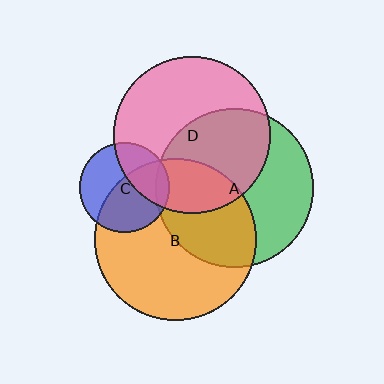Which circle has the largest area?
Circle B (orange).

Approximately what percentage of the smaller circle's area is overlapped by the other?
Approximately 55%.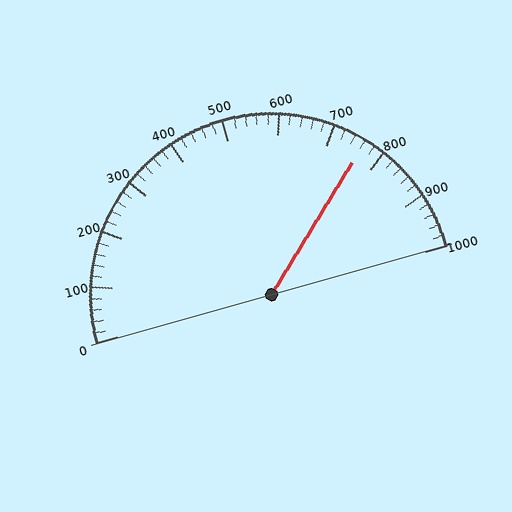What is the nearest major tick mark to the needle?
The nearest major tick mark is 800.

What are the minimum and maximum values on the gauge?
The gauge ranges from 0 to 1000.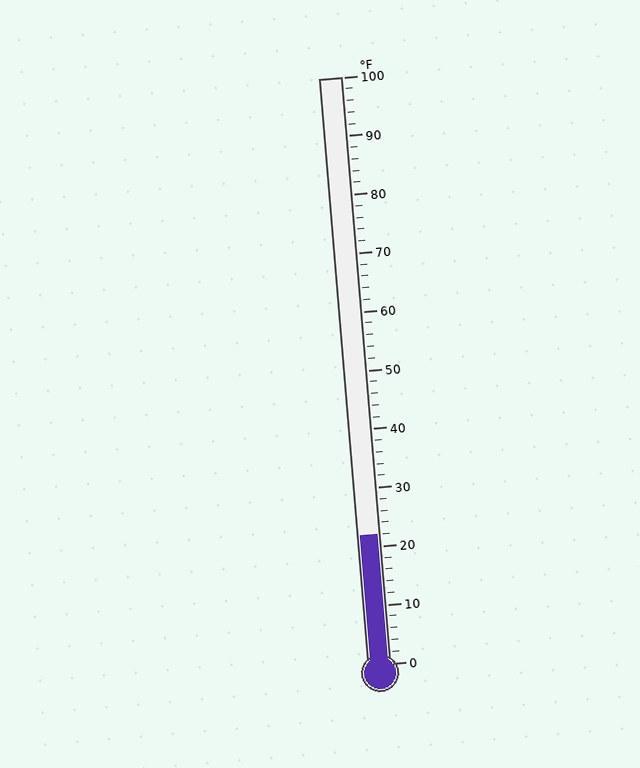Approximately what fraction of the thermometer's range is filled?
The thermometer is filled to approximately 20% of its range.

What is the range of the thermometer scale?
The thermometer scale ranges from 0°F to 100°F.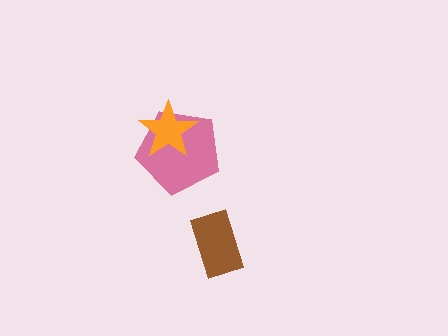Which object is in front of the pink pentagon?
The orange star is in front of the pink pentagon.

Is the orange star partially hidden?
No, no other shape covers it.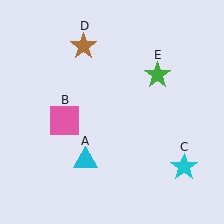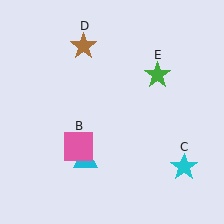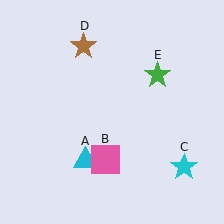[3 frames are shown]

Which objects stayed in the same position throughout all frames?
Cyan triangle (object A) and cyan star (object C) and brown star (object D) and green star (object E) remained stationary.